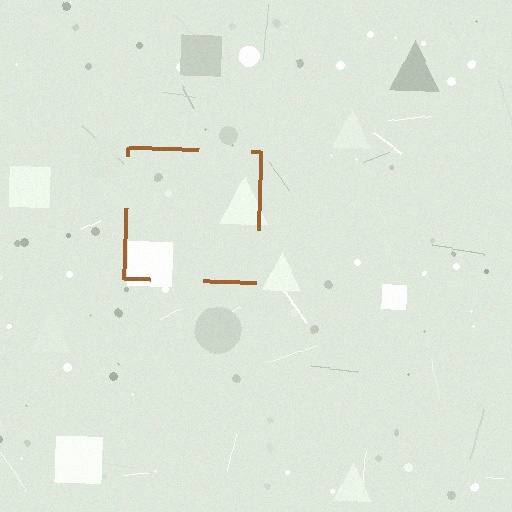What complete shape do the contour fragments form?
The contour fragments form a square.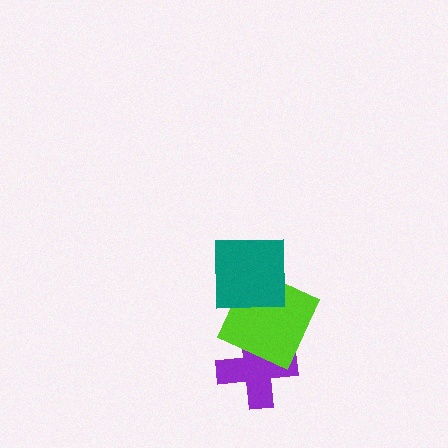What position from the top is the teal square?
The teal square is 1st from the top.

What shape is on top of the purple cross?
The lime square is on top of the purple cross.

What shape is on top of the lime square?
The teal square is on top of the lime square.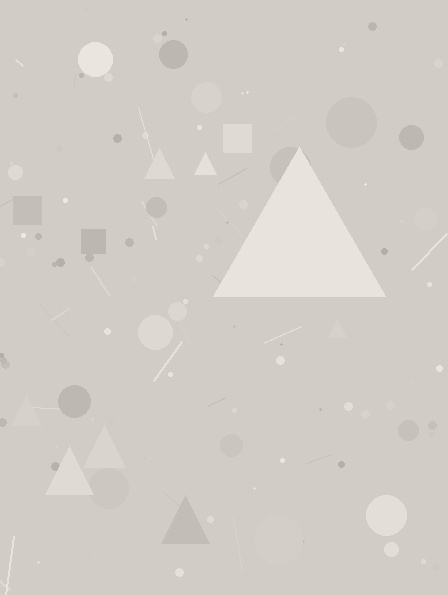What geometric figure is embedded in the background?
A triangle is embedded in the background.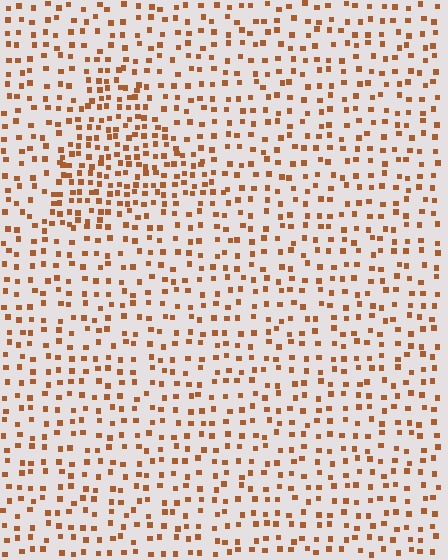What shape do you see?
I see a triangle.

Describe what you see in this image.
The image contains small brown elements arranged at two different densities. A triangle-shaped region is visible where the elements are more densely packed than the surrounding area.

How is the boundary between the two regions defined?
The boundary is defined by a change in element density (approximately 1.9x ratio). All elements are the same color, size, and shape.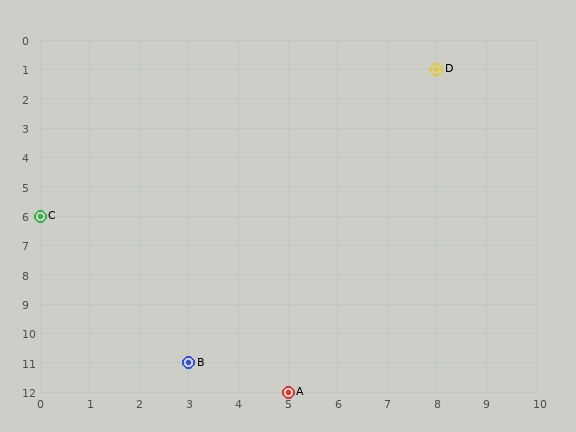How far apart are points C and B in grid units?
Points C and B are 3 columns and 5 rows apart (about 5.8 grid units diagonally).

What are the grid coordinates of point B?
Point B is at grid coordinates (3, 11).